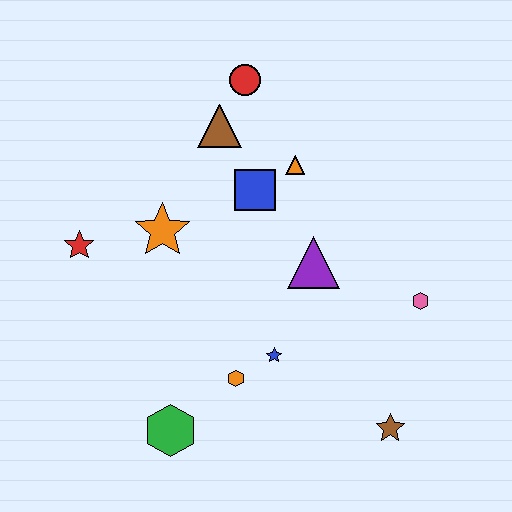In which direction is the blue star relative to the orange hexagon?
The blue star is to the right of the orange hexagon.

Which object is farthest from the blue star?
The red circle is farthest from the blue star.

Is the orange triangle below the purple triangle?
No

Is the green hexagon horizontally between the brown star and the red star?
Yes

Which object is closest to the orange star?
The red star is closest to the orange star.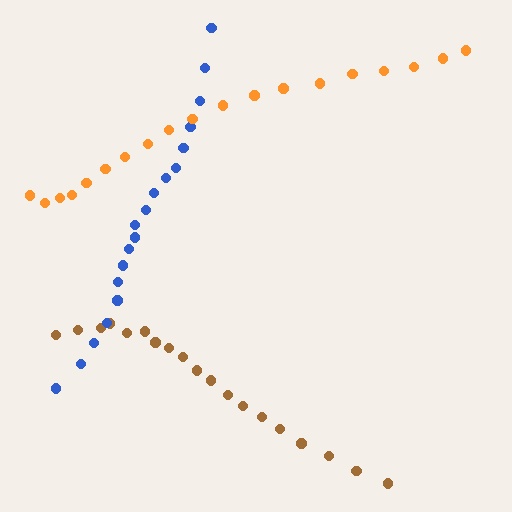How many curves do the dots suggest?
There are 3 distinct paths.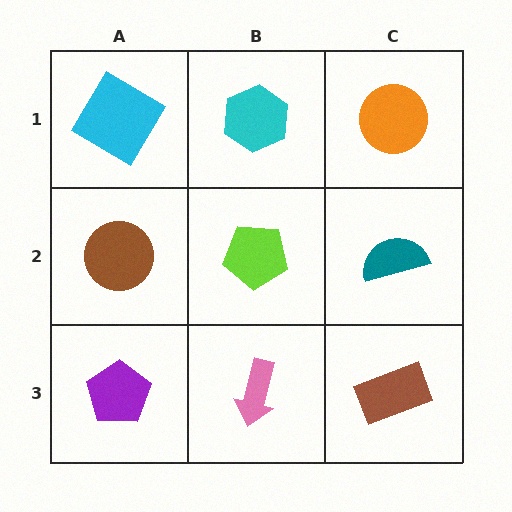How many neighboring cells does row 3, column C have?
2.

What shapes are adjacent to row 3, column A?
A brown circle (row 2, column A), a pink arrow (row 3, column B).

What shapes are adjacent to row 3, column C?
A teal semicircle (row 2, column C), a pink arrow (row 3, column B).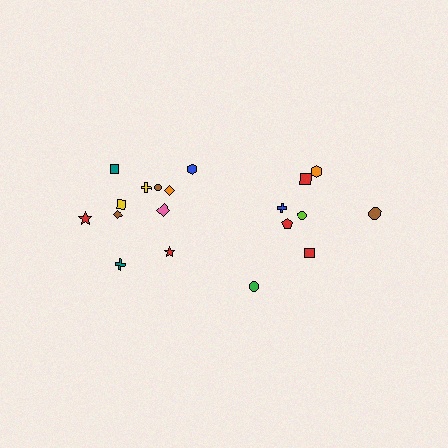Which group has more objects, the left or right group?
The left group.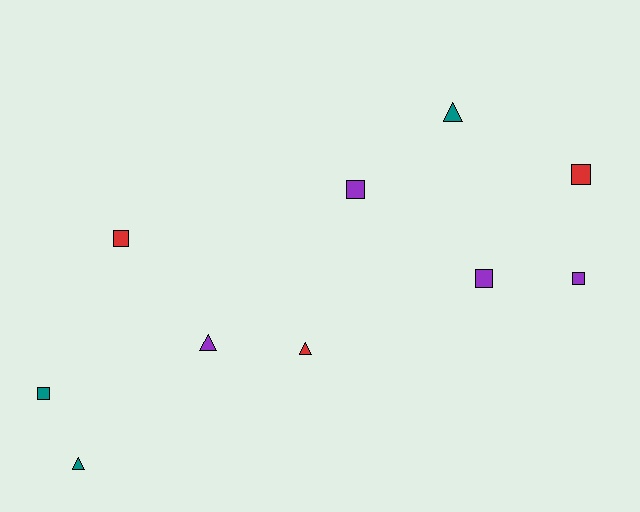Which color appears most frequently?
Purple, with 4 objects.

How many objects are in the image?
There are 10 objects.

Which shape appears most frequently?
Square, with 6 objects.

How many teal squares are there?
There is 1 teal square.